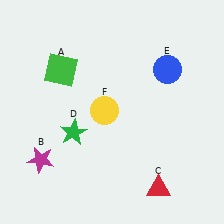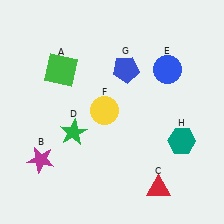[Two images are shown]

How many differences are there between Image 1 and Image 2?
There are 2 differences between the two images.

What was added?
A blue pentagon (G), a teal hexagon (H) were added in Image 2.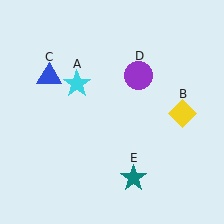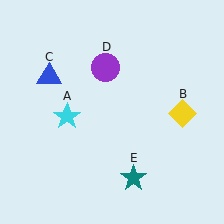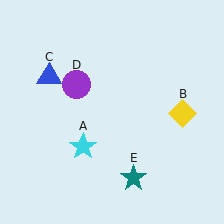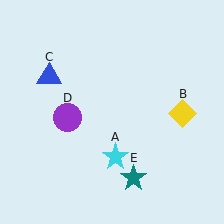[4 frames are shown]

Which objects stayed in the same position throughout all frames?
Yellow diamond (object B) and blue triangle (object C) and teal star (object E) remained stationary.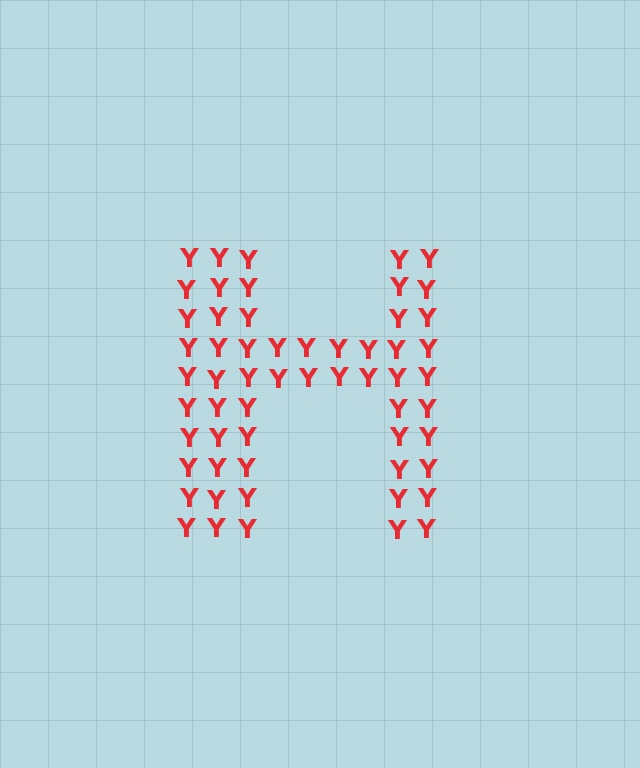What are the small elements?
The small elements are letter Y's.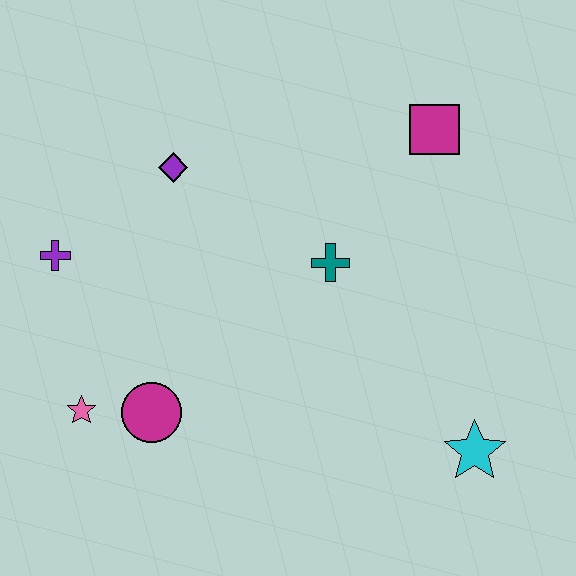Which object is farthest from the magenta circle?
The magenta square is farthest from the magenta circle.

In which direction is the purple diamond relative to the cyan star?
The purple diamond is to the left of the cyan star.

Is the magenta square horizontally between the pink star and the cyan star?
Yes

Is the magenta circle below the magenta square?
Yes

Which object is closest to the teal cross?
The magenta square is closest to the teal cross.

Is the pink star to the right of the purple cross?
Yes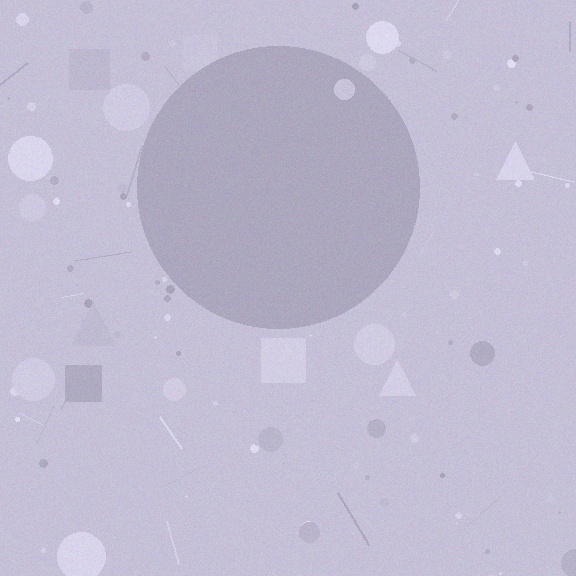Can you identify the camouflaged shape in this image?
The camouflaged shape is a circle.